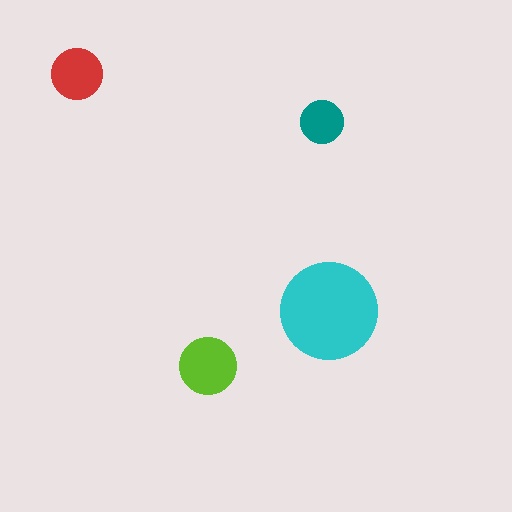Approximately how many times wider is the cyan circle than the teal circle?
About 2.5 times wider.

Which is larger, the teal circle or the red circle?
The red one.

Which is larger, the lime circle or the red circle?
The lime one.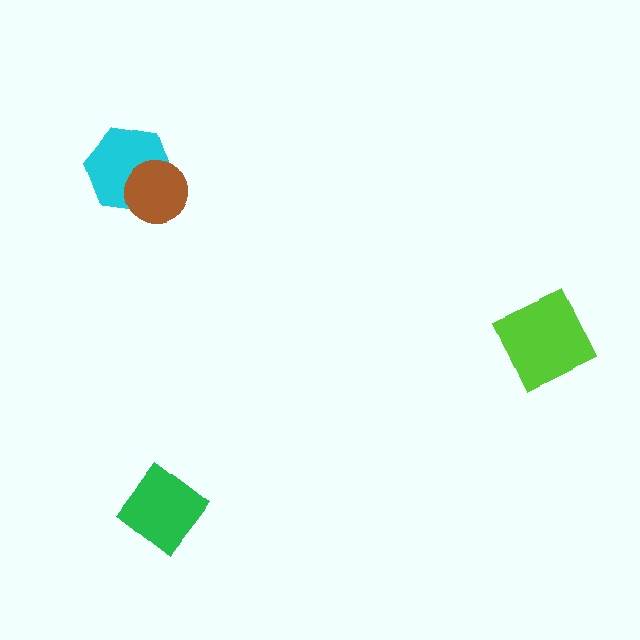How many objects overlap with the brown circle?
1 object overlaps with the brown circle.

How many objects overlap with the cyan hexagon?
1 object overlaps with the cyan hexagon.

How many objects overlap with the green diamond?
0 objects overlap with the green diamond.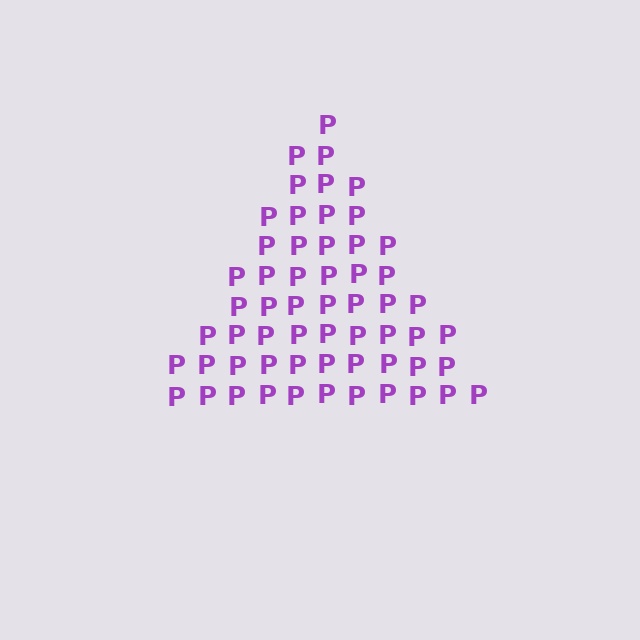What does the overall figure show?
The overall figure shows a triangle.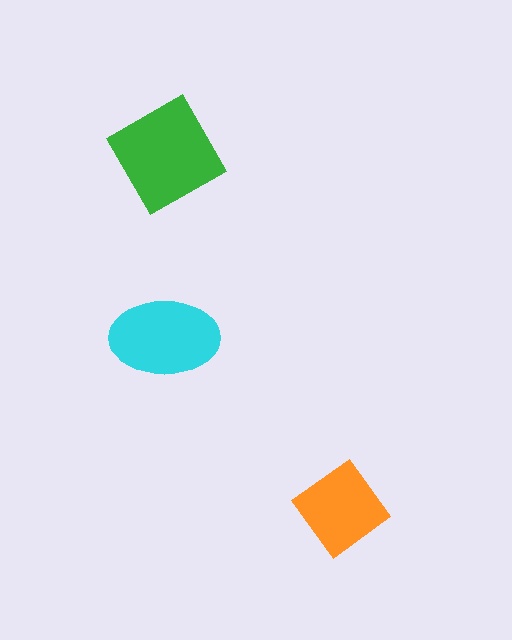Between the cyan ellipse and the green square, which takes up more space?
The green square.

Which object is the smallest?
The orange diamond.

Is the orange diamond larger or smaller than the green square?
Smaller.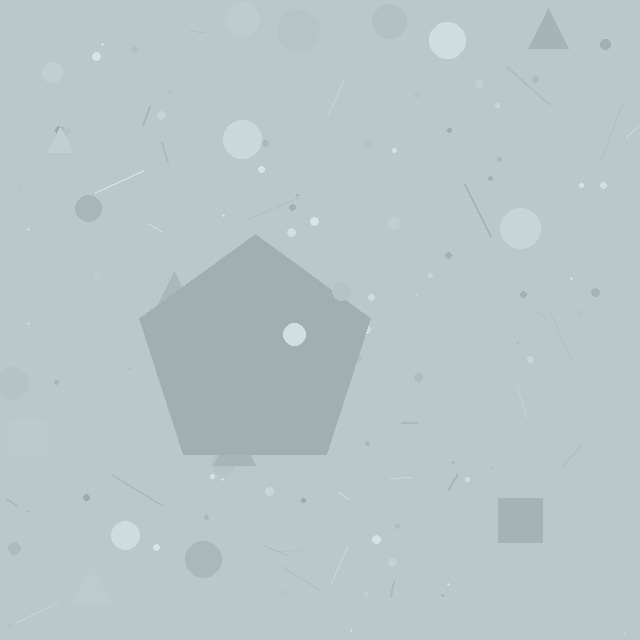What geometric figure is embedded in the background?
A pentagon is embedded in the background.